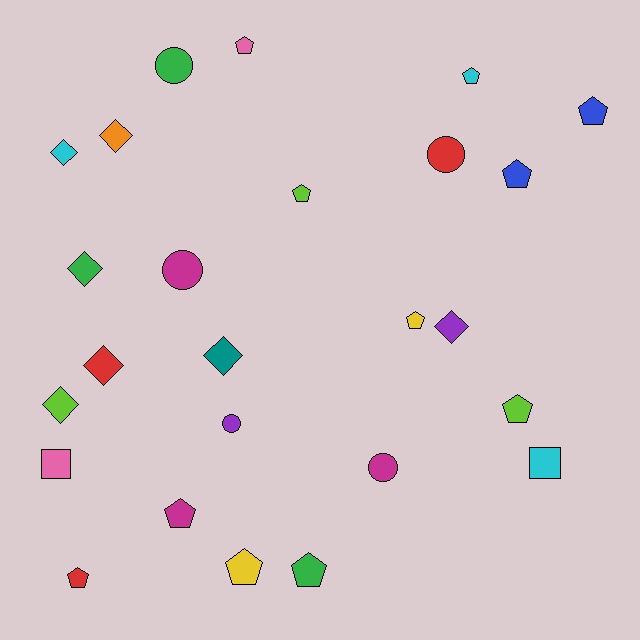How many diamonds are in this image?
There are 7 diamonds.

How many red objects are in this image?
There are 3 red objects.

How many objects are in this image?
There are 25 objects.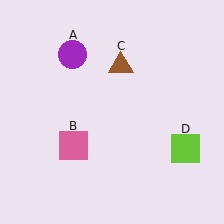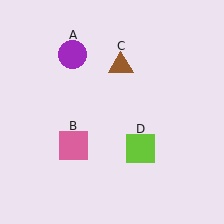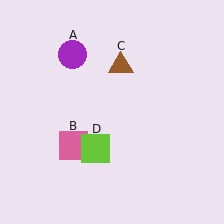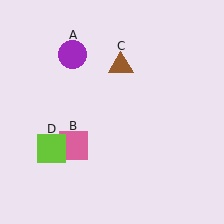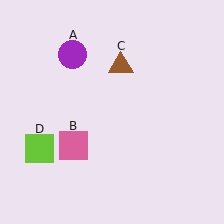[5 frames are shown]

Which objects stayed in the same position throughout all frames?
Purple circle (object A) and pink square (object B) and brown triangle (object C) remained stationary.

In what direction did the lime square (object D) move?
The lime square (object D) moved left.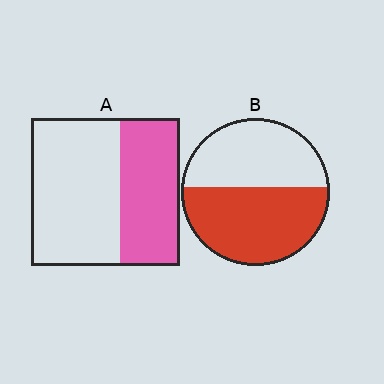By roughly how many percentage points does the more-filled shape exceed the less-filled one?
By roughly 15 percentage points (B over A).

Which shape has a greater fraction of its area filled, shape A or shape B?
Shape B.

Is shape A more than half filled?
No.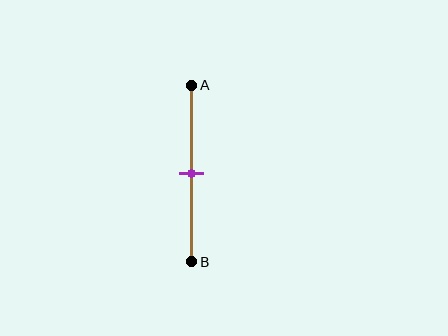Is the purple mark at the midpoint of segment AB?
Yes, the mark is approximately at the midpoint.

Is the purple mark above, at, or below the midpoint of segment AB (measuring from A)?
The purple mark is approximately at the midpoint of segment AB.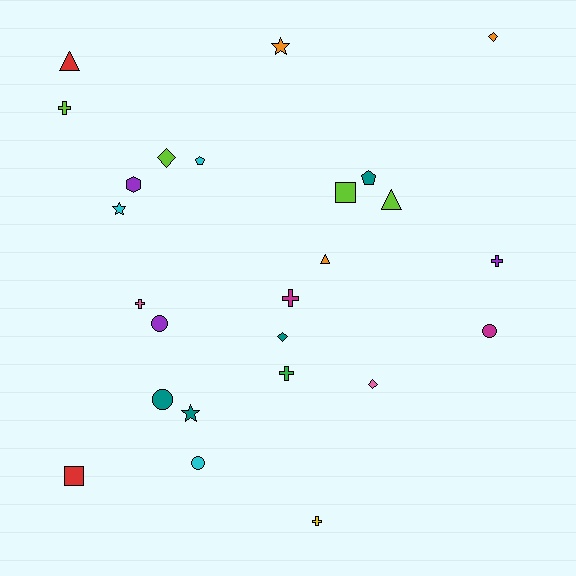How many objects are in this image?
There are 25 objects.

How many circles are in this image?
There are 4 circles.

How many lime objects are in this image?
There are 4 lime objects.